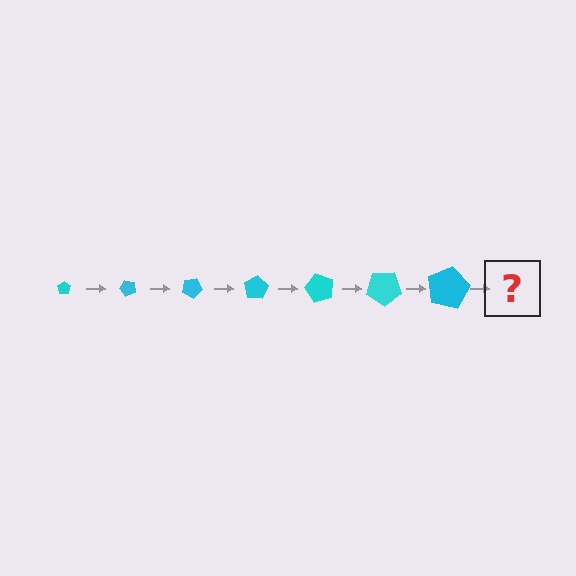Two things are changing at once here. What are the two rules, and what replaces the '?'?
The two rules are that the pentagon grows larger each step and it rotates 50 degrees each step. The '?' should be a pentagon, larger than the previous one and rotated 350 degrees from the start.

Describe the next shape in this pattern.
It should be a pentagon, larger than the previous one and rotated 350 degrees from the start.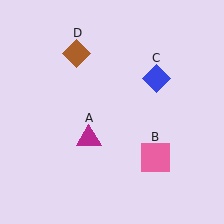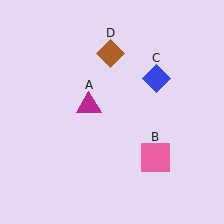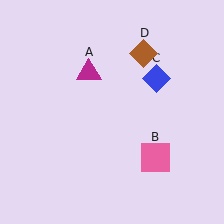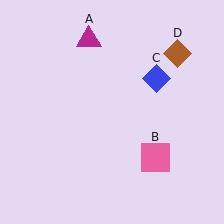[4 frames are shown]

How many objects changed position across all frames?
2 objects changed position: magenta triangle (object A), brown diamond (object D).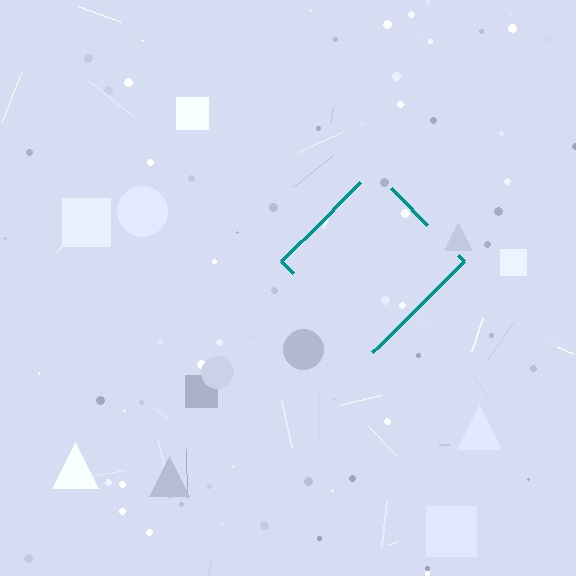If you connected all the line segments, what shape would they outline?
They would outline a diamond.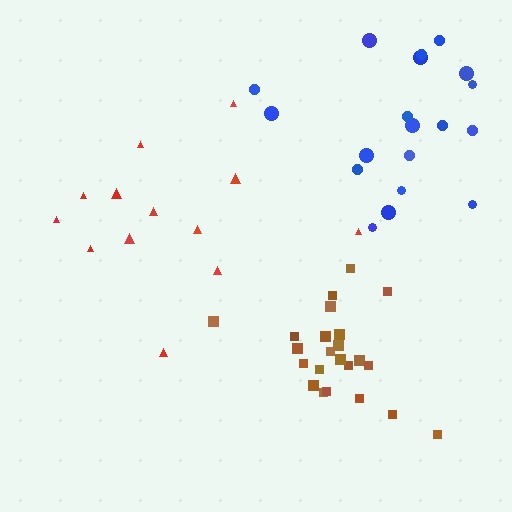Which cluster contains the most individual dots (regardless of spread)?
Brown (23).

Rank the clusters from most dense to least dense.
brown, blue, red.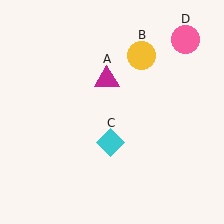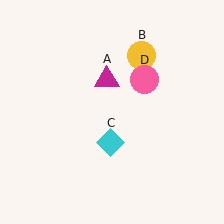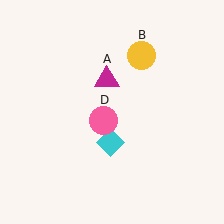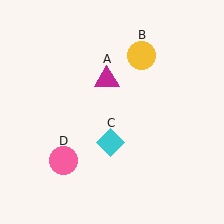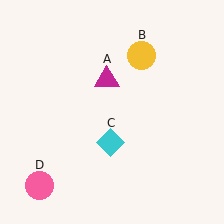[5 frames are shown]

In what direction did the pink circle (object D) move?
The pink circle (object D) moved down and to the left.